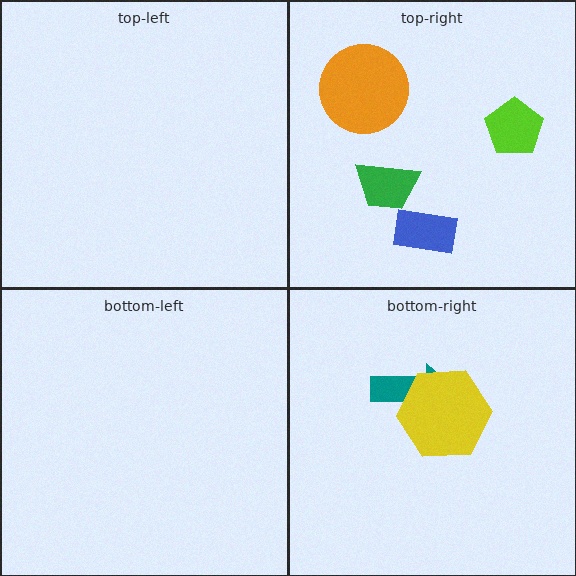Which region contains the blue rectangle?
The top-right region.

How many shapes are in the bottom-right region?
2.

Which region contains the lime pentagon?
The top-right region.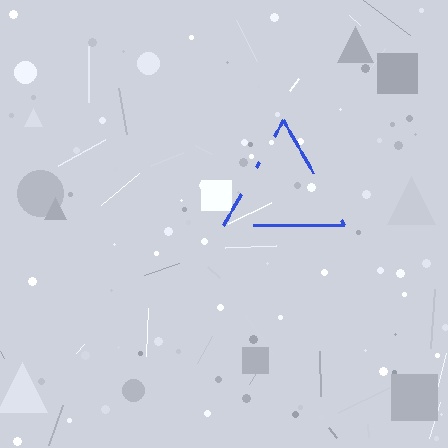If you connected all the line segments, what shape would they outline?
They would outline a triangle.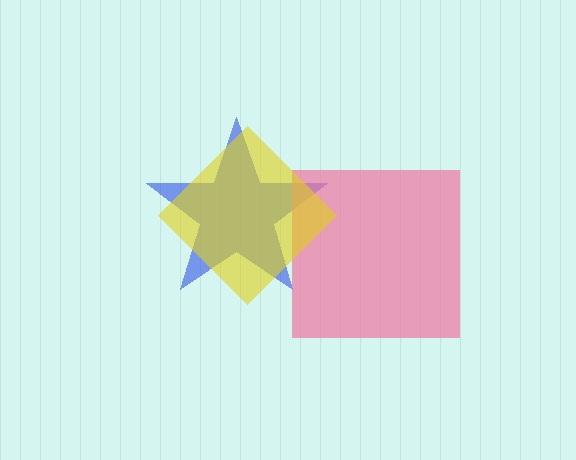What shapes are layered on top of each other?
The layered shapes are: a blue star, a pink square, a yellow diamond.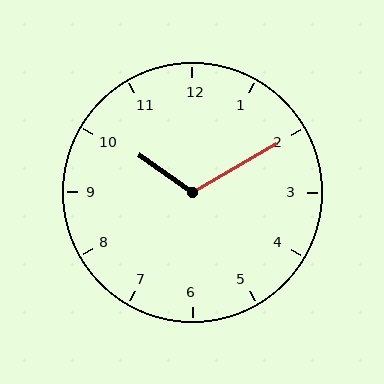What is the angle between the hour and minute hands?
Approximately 115 degrees.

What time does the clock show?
10:10.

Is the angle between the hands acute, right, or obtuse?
It is obtuse.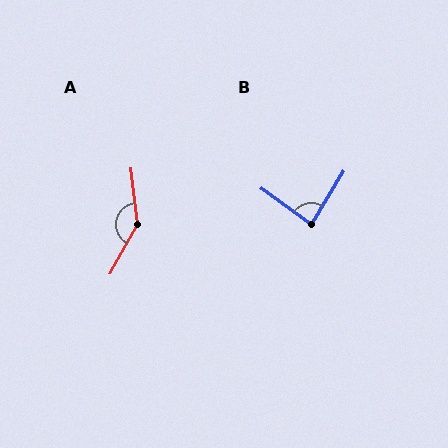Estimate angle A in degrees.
Approximately 145 degrees.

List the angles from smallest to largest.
B (85°), A (145°).